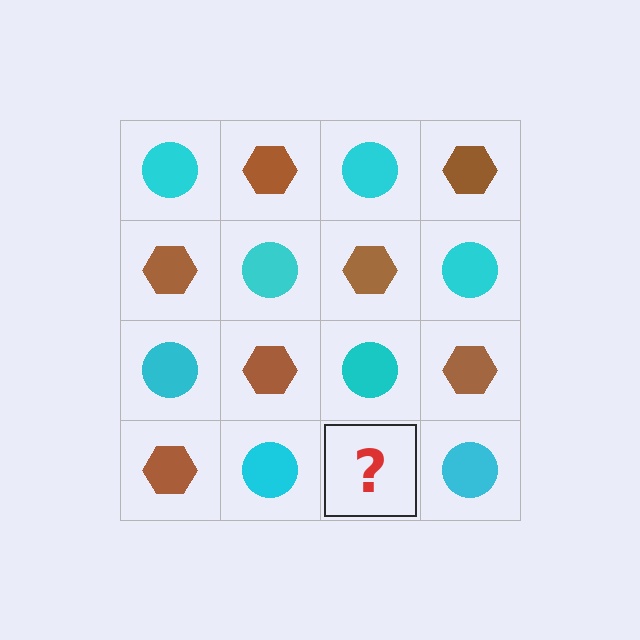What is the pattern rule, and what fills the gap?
The rule is that it alternates cyan circle and brown hexagon in a checkerboard pattern. The gap should be filled with a brown hexagon.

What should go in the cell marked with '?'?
The missing cell should contain a brown hexagon.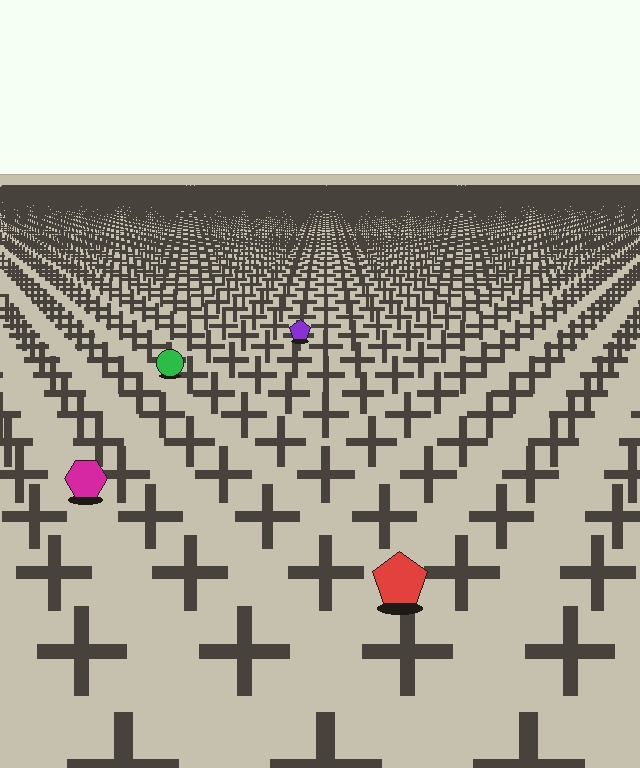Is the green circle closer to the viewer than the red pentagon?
No. The red pentagon is closer — you can tell from the texture gradient: the ground texture is coarser near it.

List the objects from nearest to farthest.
From nearest to farthest: the red pentagon, the magenta hexagon, the green circle, the purple pentagon.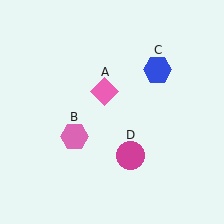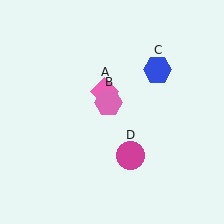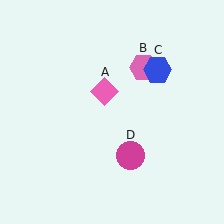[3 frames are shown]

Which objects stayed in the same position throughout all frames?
Pink diamond (object A) and blue hexagon (object C) and magenta circle (object D) remained stationary.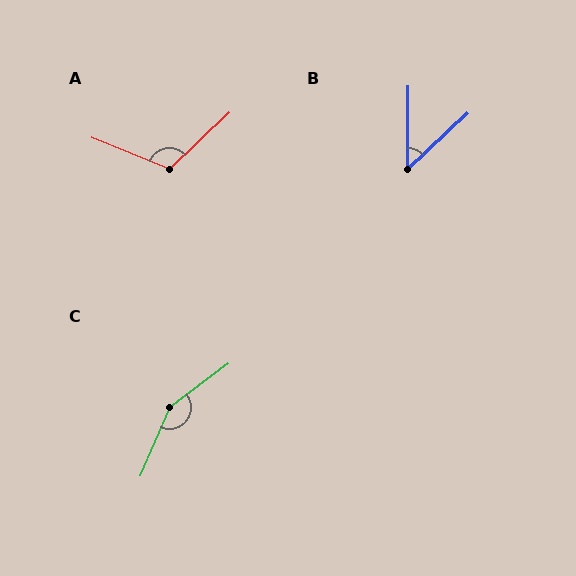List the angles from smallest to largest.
B (46°), A (114°), C (150°).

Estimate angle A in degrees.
Approximately 114 degrees.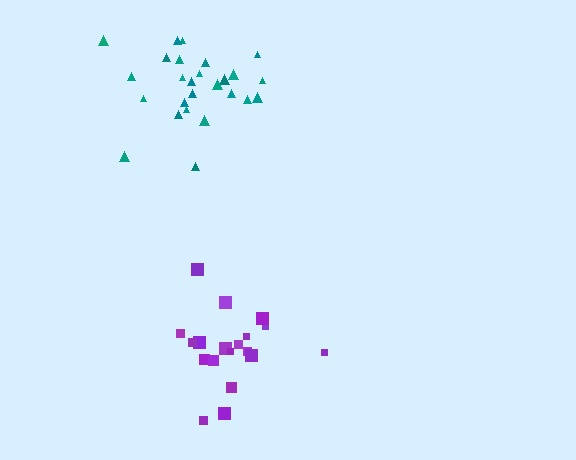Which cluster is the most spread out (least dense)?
Purple.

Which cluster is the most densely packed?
Teal.